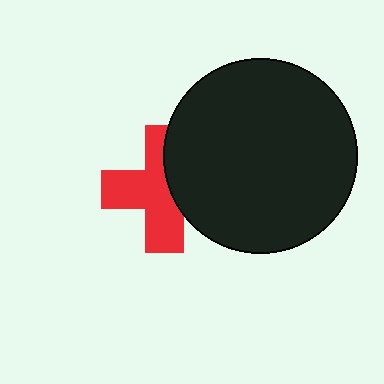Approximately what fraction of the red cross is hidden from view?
Roughly 38% of the red cross is hidden behind the black circle.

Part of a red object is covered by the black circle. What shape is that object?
It is a cross.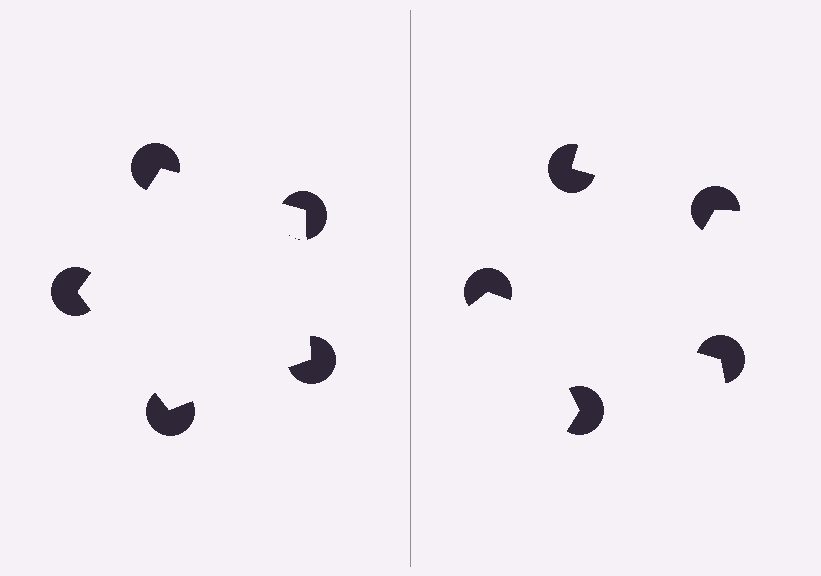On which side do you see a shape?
An illusory pentagon appears on the left side. On the right side the wedge cuts are rotated, so no coherent shape forms.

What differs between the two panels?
The pac-man discs are positioned identically on both sides; only the wedge orientations differ. On the left they align to a pentagon; on the right they are misaligned.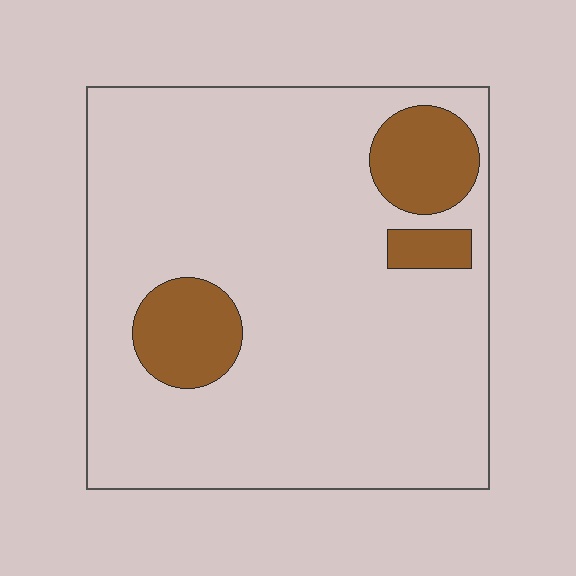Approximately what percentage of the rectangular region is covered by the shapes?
Approximately 15%.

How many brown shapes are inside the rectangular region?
3.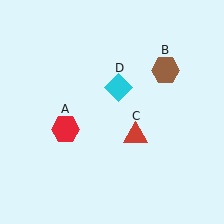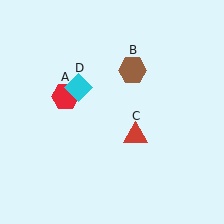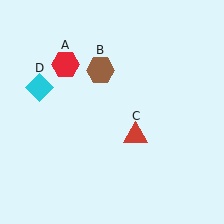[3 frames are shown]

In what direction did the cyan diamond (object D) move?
The cyan diamond (object D) moved left.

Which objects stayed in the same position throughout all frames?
Red triangle (object C) remained stationary.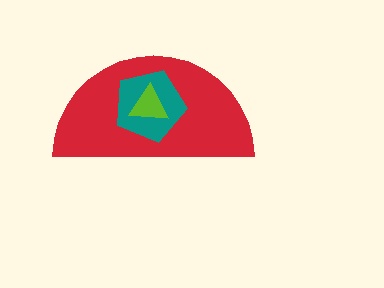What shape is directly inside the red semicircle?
The teal pentagon.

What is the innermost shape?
The lime triangle.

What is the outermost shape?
The red semicircle.